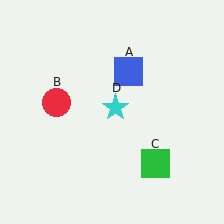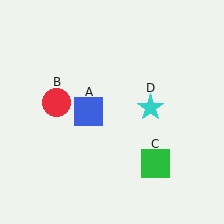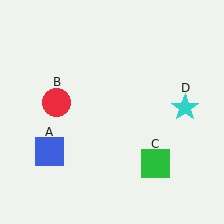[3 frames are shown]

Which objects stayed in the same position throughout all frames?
Red circle (object B) and green square (object C) remained stationary.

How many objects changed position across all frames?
2 objects changed position: blue square (object A), cyan star (object D).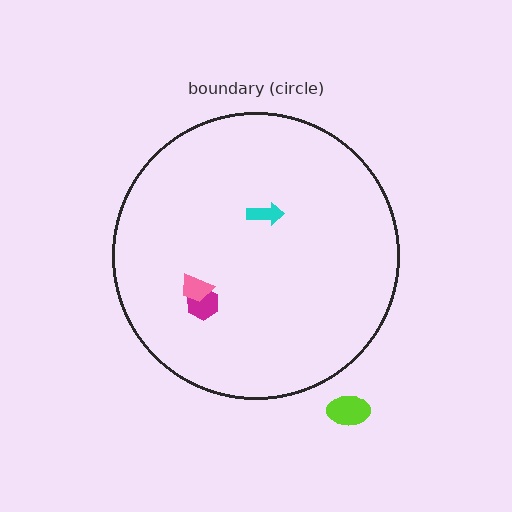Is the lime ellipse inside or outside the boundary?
Outside.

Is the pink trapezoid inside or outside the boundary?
Inside.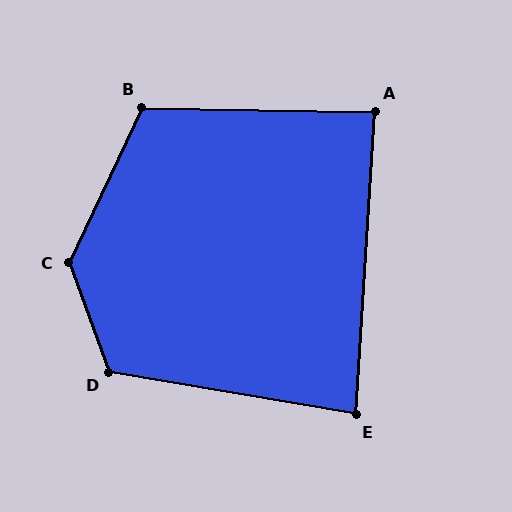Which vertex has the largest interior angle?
C, at approximately 135 degrees.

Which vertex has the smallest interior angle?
E, at approximately 84 degrees.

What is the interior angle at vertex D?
Approximately 120 degrees (obtuse).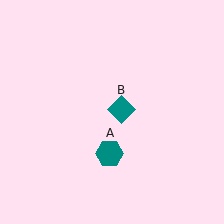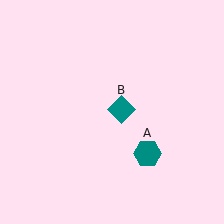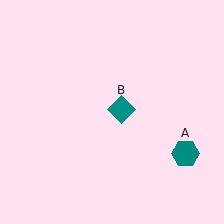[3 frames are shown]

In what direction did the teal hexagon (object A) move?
The teal hexagon (object A) moved right.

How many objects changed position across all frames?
1 object changed position: teal hexagon (object A).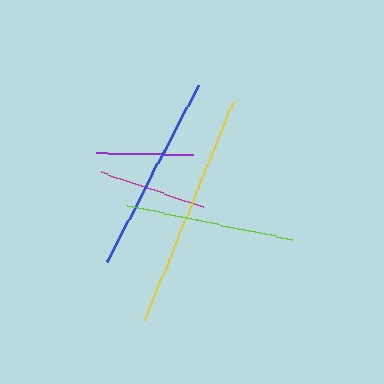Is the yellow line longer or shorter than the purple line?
The yellow line is longer than the purple line.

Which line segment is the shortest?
The purple line is the shortest at approximately 97 pixels.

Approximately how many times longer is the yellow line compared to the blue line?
The yellow line is approximately 1.2 times the length of the blue line.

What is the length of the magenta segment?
The magenta segment is approximately 106 pixels long.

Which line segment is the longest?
The yellow line is the longest at approximately 236 pixels.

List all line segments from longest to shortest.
From longest to shortest: yellow, blue, lime, magenta, purple.